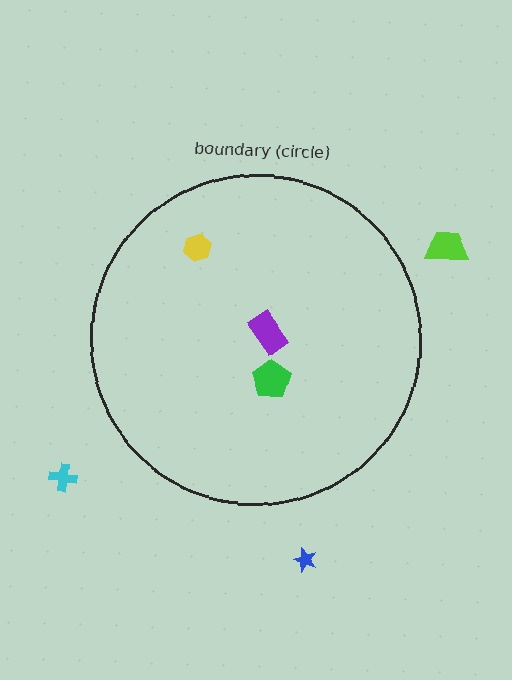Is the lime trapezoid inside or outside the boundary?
Outside.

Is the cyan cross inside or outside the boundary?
Outside.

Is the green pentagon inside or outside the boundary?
Inside.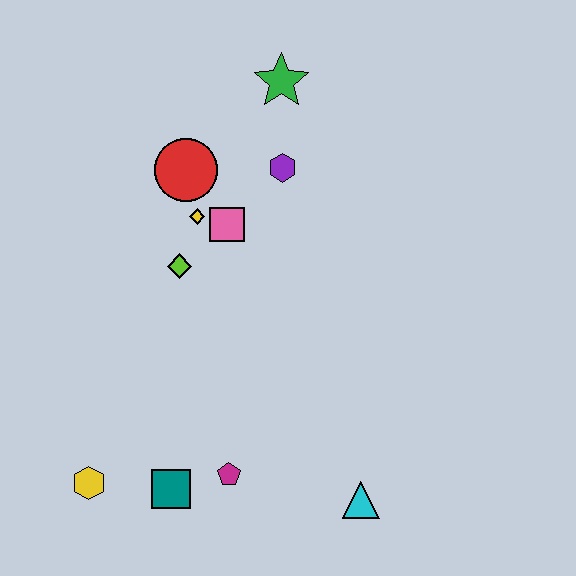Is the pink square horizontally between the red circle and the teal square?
No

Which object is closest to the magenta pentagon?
The teal square is closest to the magenta pentagon.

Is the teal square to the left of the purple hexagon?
Yes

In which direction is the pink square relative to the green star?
The pink square is below the green star.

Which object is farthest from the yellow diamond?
The cyan triangle is farthest from the yellow diamond.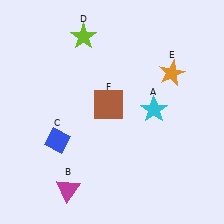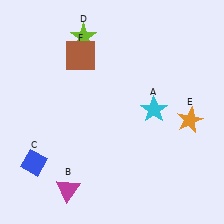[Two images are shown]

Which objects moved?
The objects that moved are: the blue diamond (C), the orange star (E), the brown square (F).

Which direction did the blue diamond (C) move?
The blue diamond (C) moved left.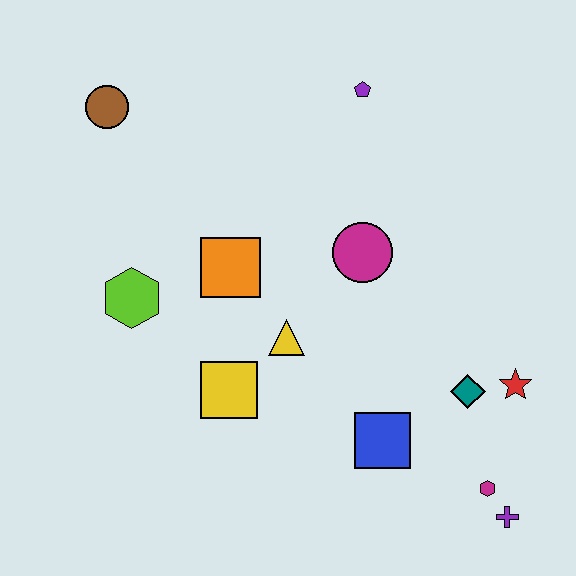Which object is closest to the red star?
The teal diamond is closest to the red star.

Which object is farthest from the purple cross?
The brown circle is farthest from the purple cross.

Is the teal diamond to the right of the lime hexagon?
Yes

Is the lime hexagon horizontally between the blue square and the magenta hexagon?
No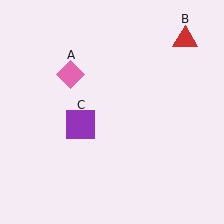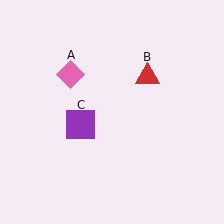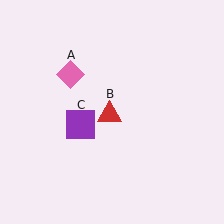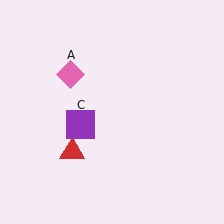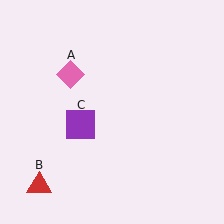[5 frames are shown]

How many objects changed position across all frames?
1 object changed position: red triangle (object B).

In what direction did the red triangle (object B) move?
The red triangle (object B) moved down and to the left.